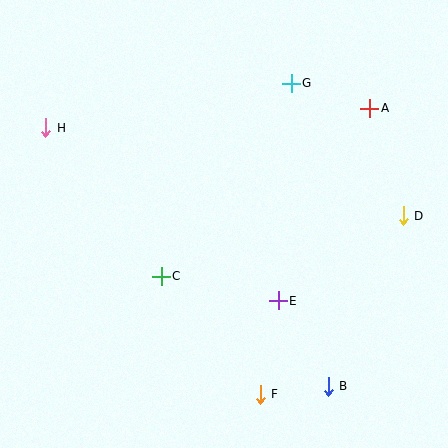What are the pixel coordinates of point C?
Point C is at (161, 276).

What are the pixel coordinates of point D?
Point D is at (403, 216).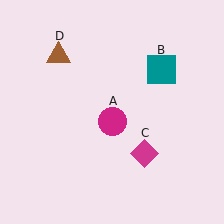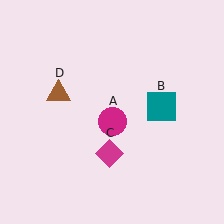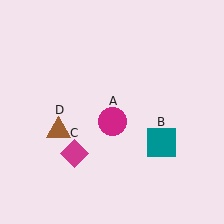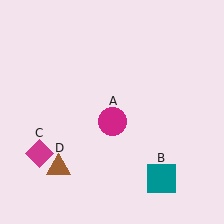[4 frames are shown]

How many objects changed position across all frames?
3 objects changed position: teal square (object B), magenta diamond (object C), brown triangle (object D).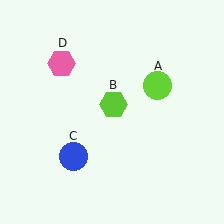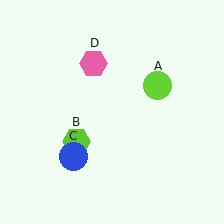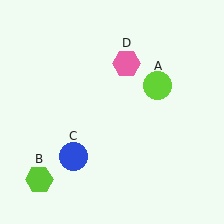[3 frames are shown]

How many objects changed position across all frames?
2 objects changed position: lime hexagon (object B), pink hexagon (object D).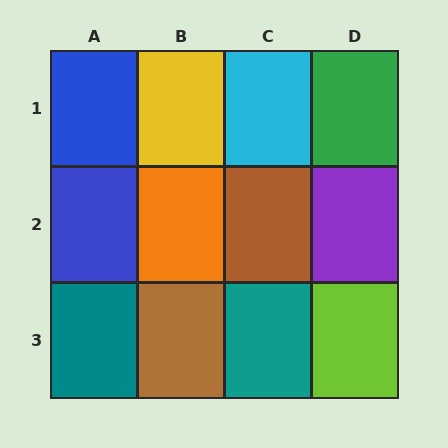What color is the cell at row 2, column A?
Blue.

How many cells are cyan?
1 cell is cyan.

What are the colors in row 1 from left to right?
Blue, yellow, cyan, green.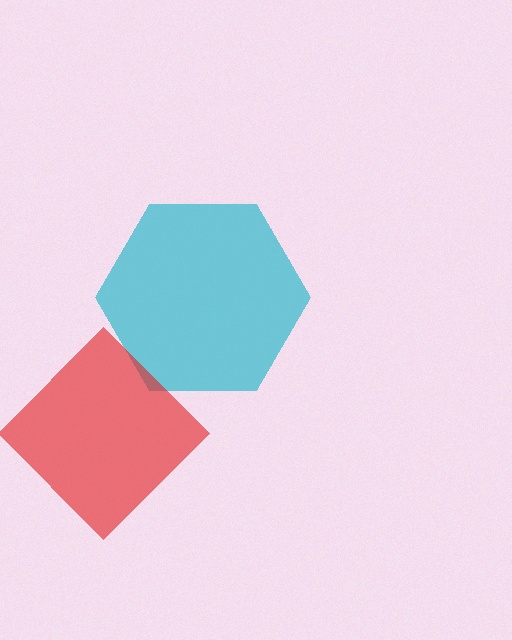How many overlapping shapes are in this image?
There are 2 overlapping shapes in the image.